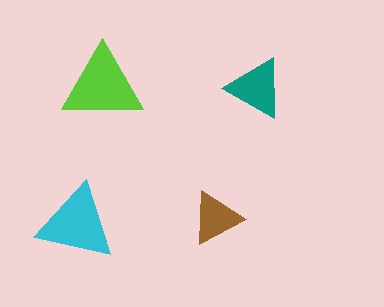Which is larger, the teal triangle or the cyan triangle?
The cyan one.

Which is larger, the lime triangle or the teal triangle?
The lime one.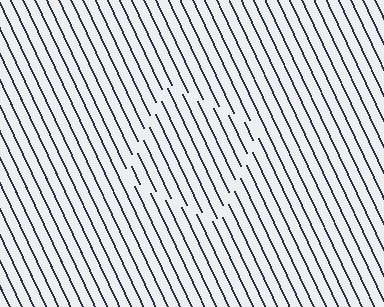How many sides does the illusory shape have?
4 sides — the line-ends trace a square.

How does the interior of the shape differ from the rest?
The interior of the shape contains the same grating, shifted by half a period — the contour is defined by the phase discontinuity where line-ends from the inner and outer gratings abut.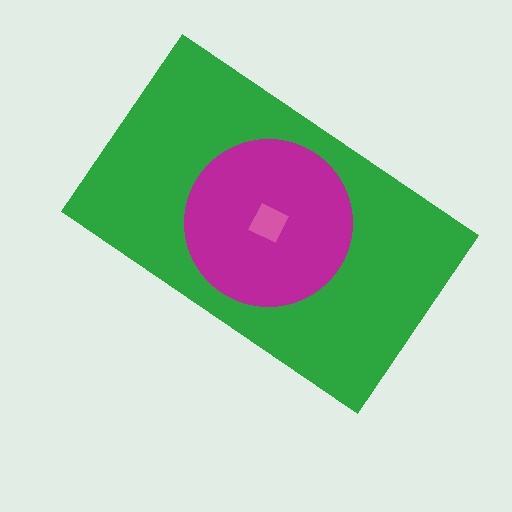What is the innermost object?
The pink diamond.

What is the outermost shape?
The green rectangle.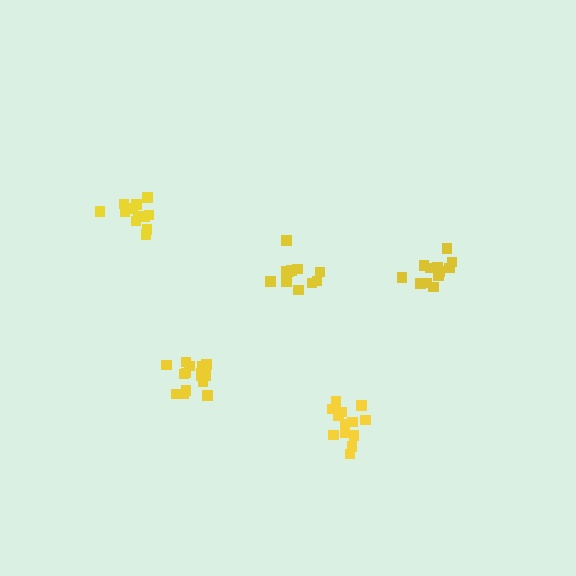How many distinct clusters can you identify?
There are 5 distinct clusters.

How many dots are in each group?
Group 1: 12 dots, Group 2: 15 dots, Group 3: 12 dots, Group 4: 13 dots, Group 5: 14 dots (66 total).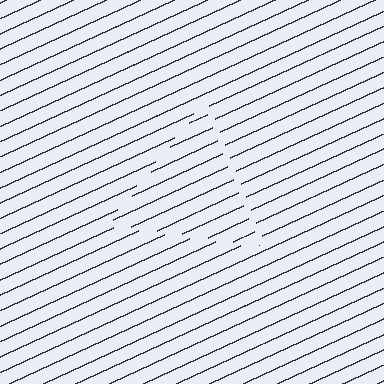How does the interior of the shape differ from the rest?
The interior of the shape contains the same grating, shifted by half a period — the contour is defined by the phase discontinuity where line-ends from the inner and outer gratings abut.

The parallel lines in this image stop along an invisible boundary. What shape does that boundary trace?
An illusory triangle. The interior of the shape contains the same grating, shifted by half a period — the contour is defined by the phase discontinuity where line-ends from the inner and outer gratings abut.